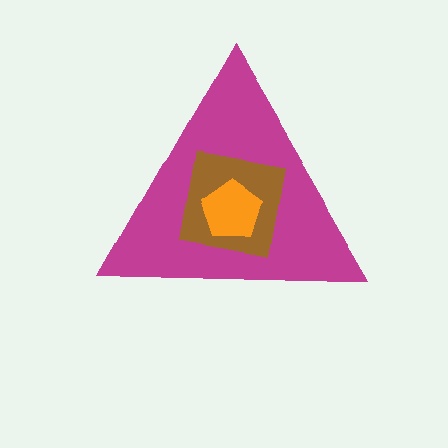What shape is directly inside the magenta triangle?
The brown square.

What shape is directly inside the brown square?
The orange pentagon.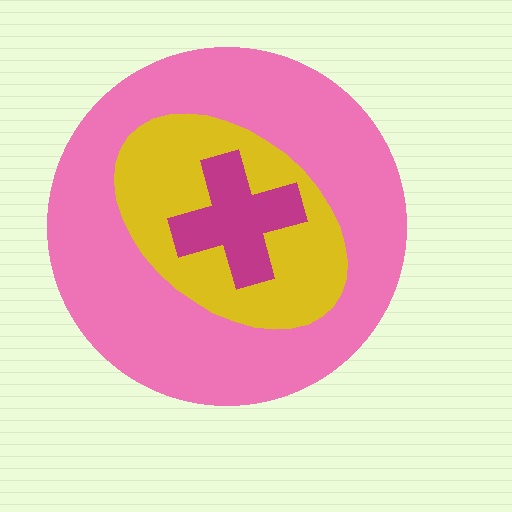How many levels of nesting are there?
3.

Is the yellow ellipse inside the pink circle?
Yes.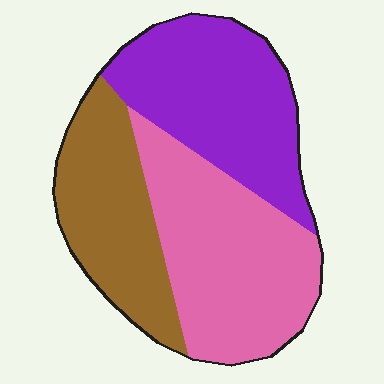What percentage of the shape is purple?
Purple takes up between a quarter and a half of the shape.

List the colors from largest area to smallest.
From largest to smallest: pink, purple, brown.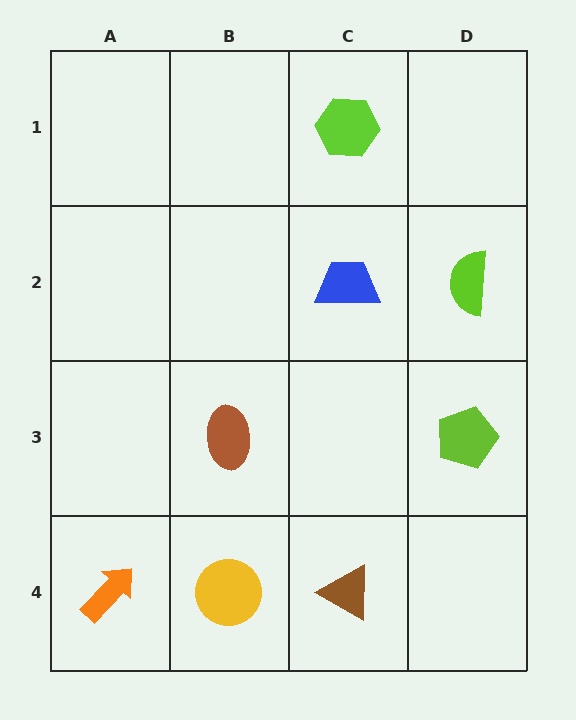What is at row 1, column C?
A lime hexagon.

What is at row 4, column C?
A brown triangle.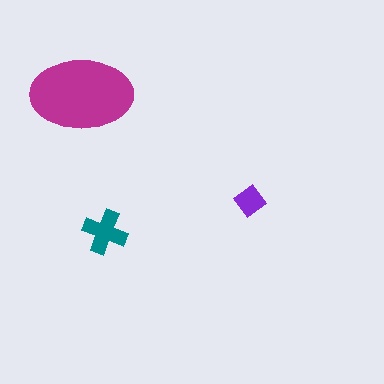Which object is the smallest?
The purple diamond.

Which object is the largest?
The magenta ellipse.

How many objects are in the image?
There are 3 objects in the image.